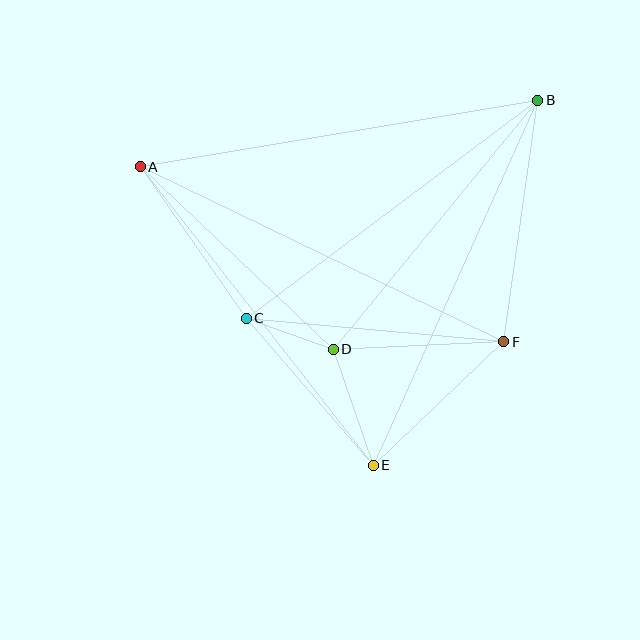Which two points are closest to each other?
Points C and D are closest to each other.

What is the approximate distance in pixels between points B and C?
The distance between B and C is approximately 364 pixels.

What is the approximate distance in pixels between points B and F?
The distance between B and F is approximately 244 pixels.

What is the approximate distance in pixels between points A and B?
The distance between A and B is approximately 403 pixels.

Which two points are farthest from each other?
Points A and F are farthest from each other.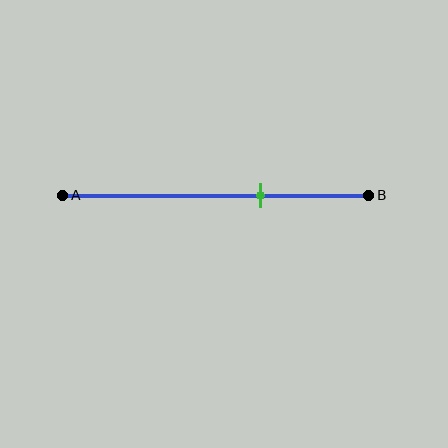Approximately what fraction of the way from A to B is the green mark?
The green mark is approximately 65% of the way from A to B.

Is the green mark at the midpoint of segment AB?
No, the mark is at about 65% from A, not at the 50% midpoint.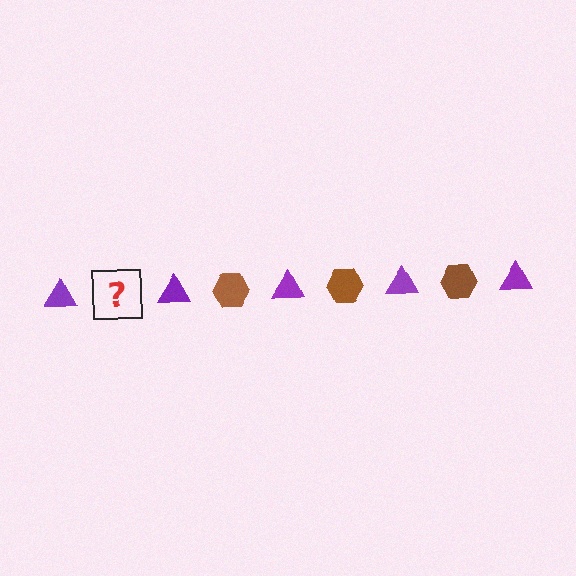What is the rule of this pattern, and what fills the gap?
The rule is that the pattern alternates between purple triangle and brown hexagon. The gap should be filled with a brown hexagon.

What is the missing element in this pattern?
The missing element is a brown hexagon.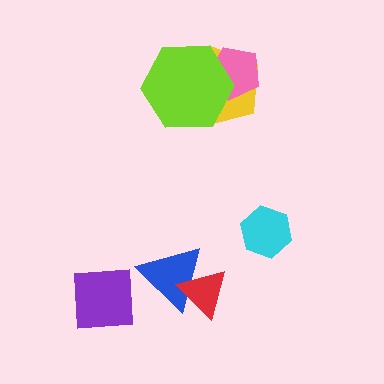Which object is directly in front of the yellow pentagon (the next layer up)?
The pink pentagon is directly in front of the yellow pentagon.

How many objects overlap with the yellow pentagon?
2 objects overlap with the yellow pentagon.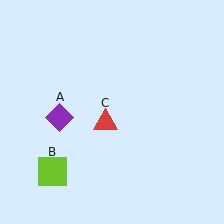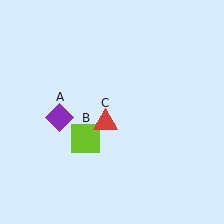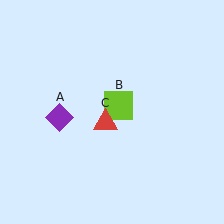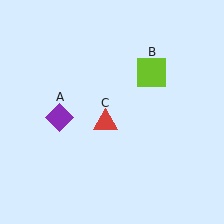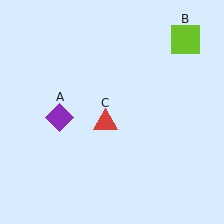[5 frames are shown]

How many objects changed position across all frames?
1 object changed position: lime square (object B).